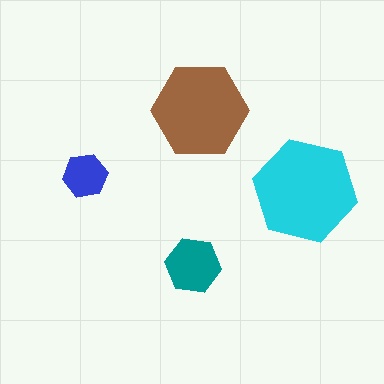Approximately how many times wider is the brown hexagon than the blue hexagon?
About 2 times wider.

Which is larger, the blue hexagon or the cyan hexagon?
The cyan one.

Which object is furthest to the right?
The cyan hexagon is rightmost.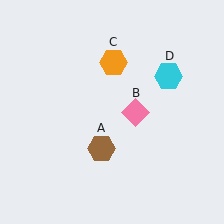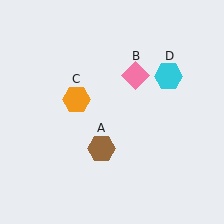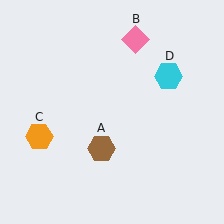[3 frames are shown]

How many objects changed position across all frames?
2 objects changed position: pink diamond (object B), orange hexagon (object C).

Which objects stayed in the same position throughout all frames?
Brown hexagon (object A) and cyan hexagon (object D) remained stationary.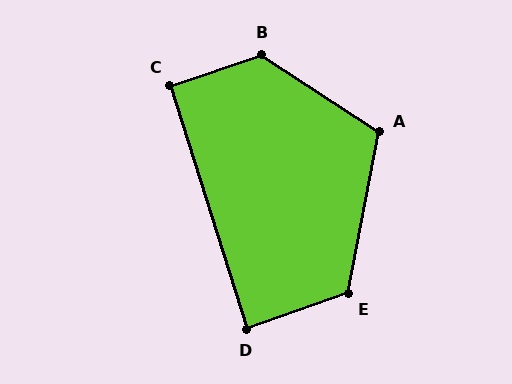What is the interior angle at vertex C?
Approximately 91 degrees (approximately right).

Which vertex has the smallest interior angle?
D, at approximately 88 degrees.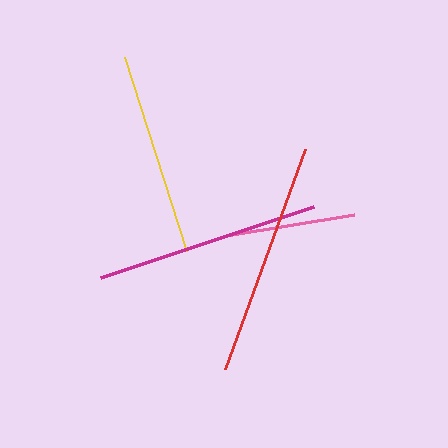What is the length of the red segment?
The red segment is approximately 234 pixels long.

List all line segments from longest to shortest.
From longest to shortest: red, magenta, yellow, pink.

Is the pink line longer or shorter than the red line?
The red line is longer than the pink line.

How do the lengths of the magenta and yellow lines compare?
The magenta and yellow lines are approximately the same length.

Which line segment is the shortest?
The pink line is the shortest at approximately 130 pixels.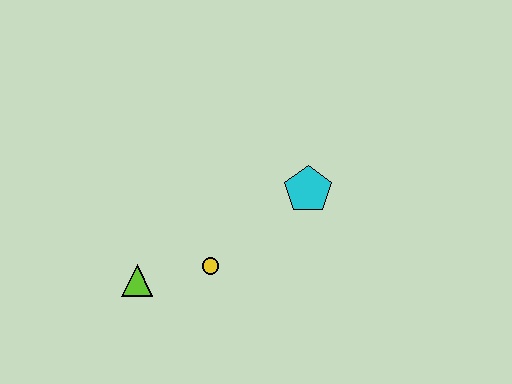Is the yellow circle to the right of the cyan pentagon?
No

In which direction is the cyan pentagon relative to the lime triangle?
The cyan pentagon is to the right of the lime triangle.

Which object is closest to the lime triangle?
The yellow circle is closest to the lime triangle.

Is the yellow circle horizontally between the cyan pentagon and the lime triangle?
Yes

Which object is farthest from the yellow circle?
The cyan pentagon is farthest from the yellow circle.